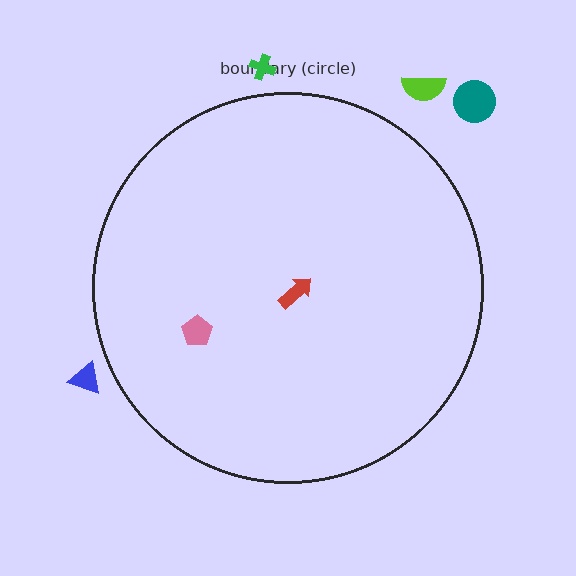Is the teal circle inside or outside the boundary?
Outside.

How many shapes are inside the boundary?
2 inside, 4 outside.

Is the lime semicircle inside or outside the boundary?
Outside.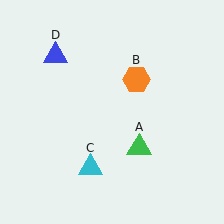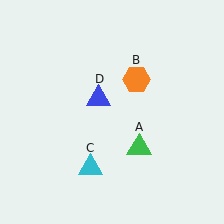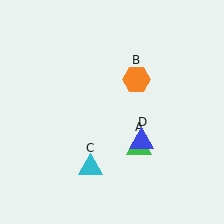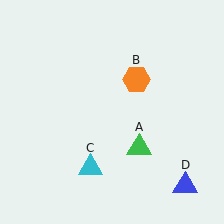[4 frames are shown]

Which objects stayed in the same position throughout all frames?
Green triangle (object A) and orange hexagon (object B) and cyan triangle (object C) remained stationary.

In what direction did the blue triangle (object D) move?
The blue triangle (object D) moved down and to the right.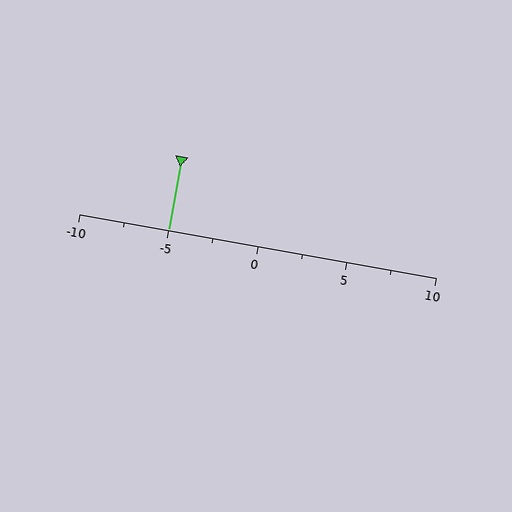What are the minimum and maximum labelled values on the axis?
The axis runs from -10 to 10.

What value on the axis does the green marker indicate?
The marker indicates approximately -5.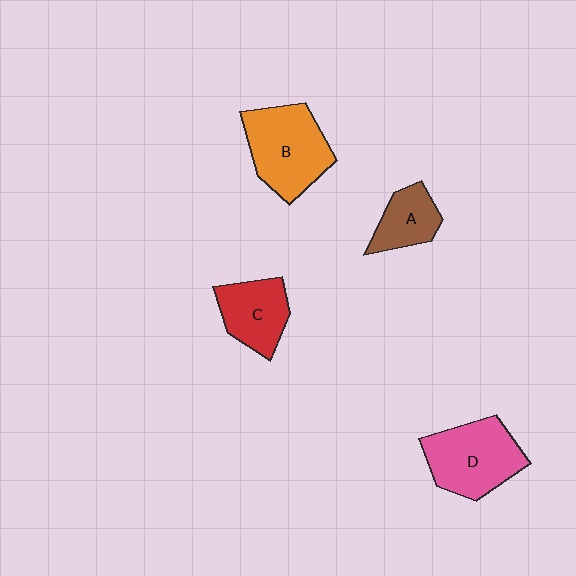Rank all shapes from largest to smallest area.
From largest to smallest: B (orange), D (pink), C (red), A (brown).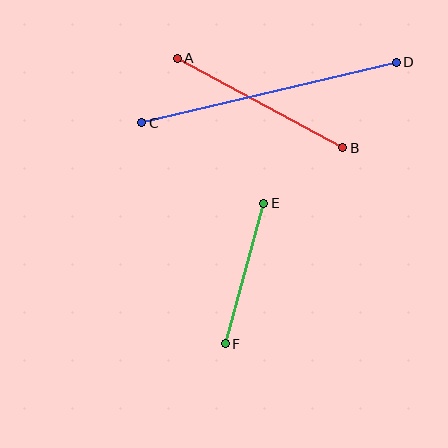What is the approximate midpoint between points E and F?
The midpoint is at approximately (245, 274) pixels.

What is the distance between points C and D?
The distance is approximately 262 pixels.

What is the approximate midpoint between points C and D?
The midpoint is at approximately (269, 93) pixels.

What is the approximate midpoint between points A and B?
The midpoint is at approximately (260, 103) pixels.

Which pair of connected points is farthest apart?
Points C and D are farthest apart.